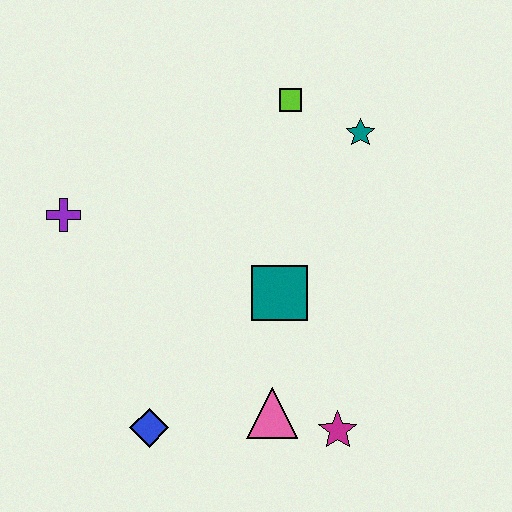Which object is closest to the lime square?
The teal star is closest to the lime square.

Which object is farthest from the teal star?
The blue diamond is farthest from the teal star.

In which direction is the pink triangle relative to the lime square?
The pink triangle is below the lime square.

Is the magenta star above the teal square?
No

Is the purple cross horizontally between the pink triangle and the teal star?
No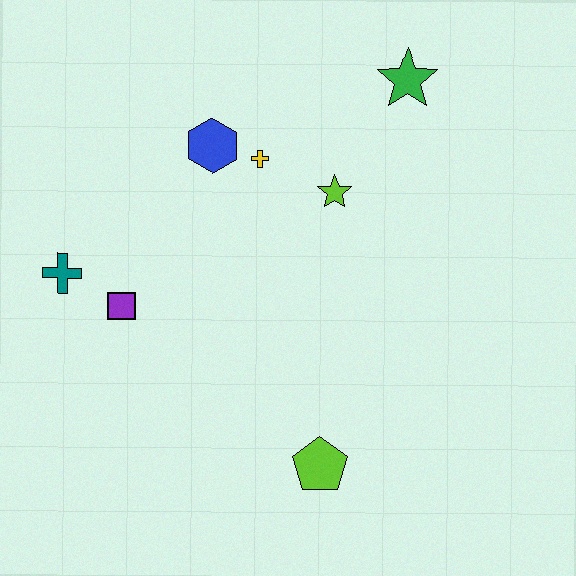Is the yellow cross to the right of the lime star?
No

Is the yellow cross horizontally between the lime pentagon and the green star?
No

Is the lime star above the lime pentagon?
Yes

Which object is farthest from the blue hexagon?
The lime pentagon is farthest from the blue hexagon.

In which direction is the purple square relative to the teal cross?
The purple square is to the right of the teal cross.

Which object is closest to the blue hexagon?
The yellow cross is closest to the blue hexagon.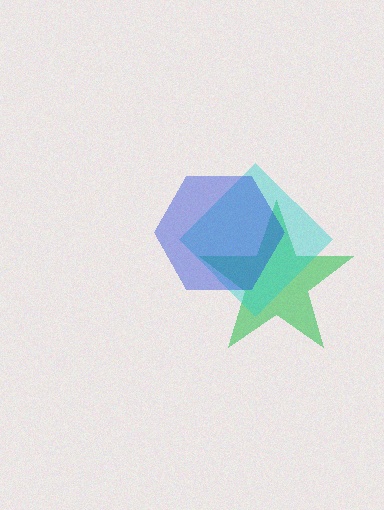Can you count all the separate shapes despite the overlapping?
Yes, there are 3 separate shapes.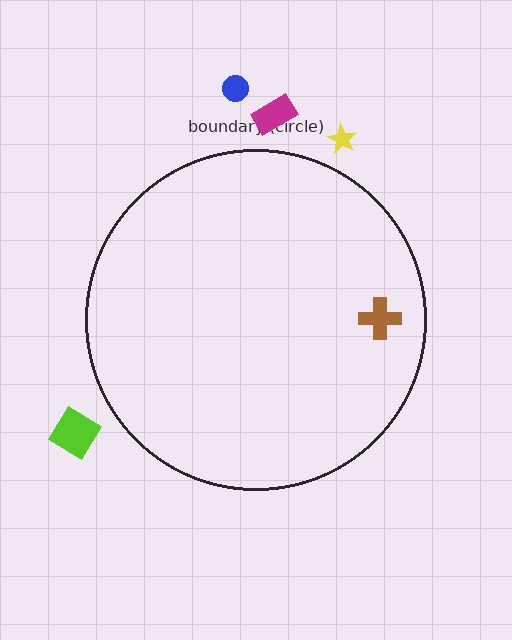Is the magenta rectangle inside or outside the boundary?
Outside.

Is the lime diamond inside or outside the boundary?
Outside.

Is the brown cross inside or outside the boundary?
Inside.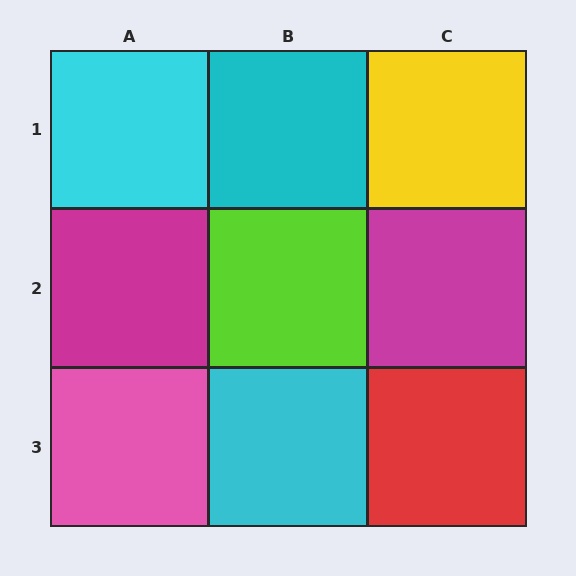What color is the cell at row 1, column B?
Cyan.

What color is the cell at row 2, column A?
Magenta.